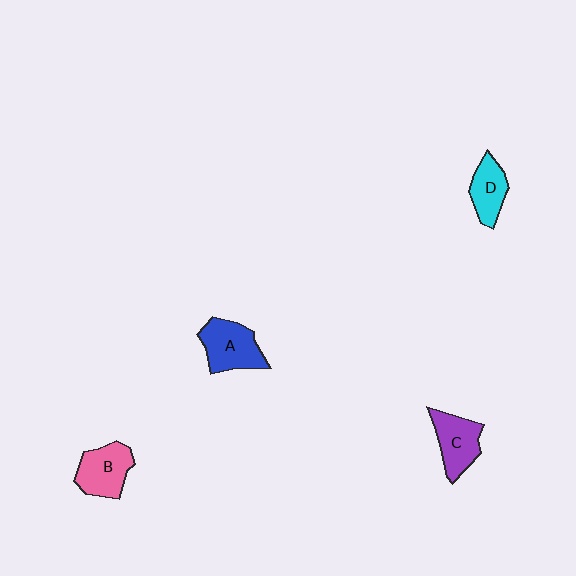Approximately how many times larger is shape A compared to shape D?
Approximately 1.4 times.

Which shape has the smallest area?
Shape D (cyan).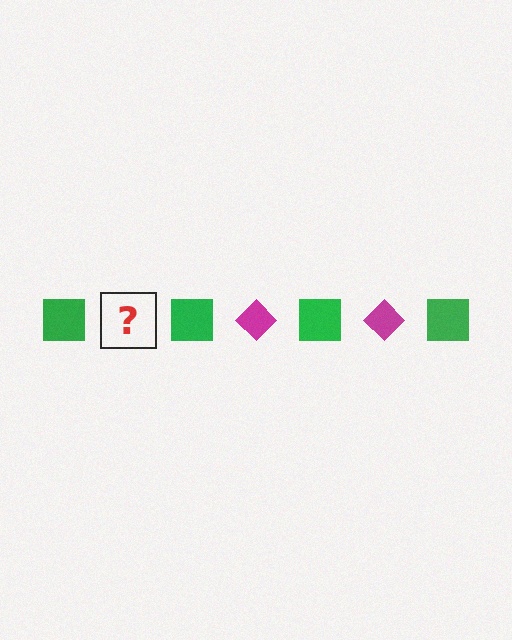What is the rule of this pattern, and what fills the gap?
The rule is that the pattern alternates between green square and magenta diamond. The gap should be filled with a magenta diamond.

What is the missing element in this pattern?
The missing element is a magenta diamond.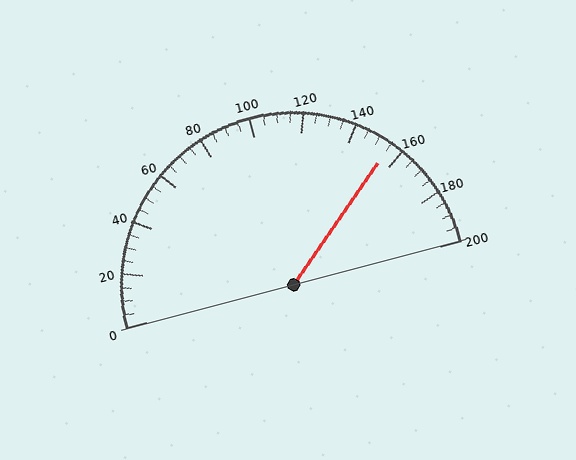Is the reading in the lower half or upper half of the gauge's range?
The reading is in the upper half of the range (0 to 200).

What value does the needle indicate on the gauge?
The needle indicates approximately 155.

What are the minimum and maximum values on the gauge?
The gauge ranges from 0 to 200.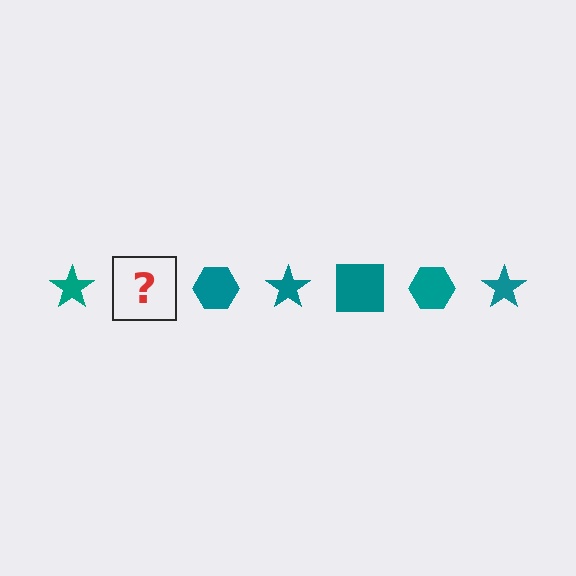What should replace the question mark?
The question mark should be replaced with a teal square.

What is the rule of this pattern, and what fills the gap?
The rule is that the pattern cycles through star, square, hexagon shapes in teal. The gap should be filled with a teal square.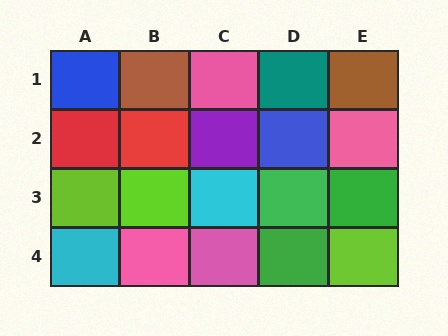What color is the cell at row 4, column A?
Cyan.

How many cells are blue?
2 cells are blue.